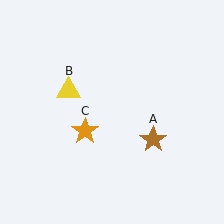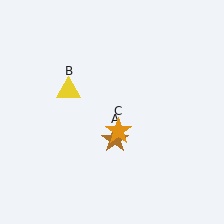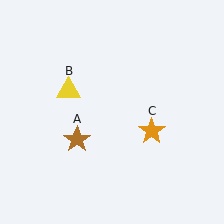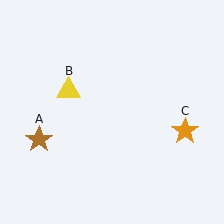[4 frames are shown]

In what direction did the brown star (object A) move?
The brown star (object A) moved left.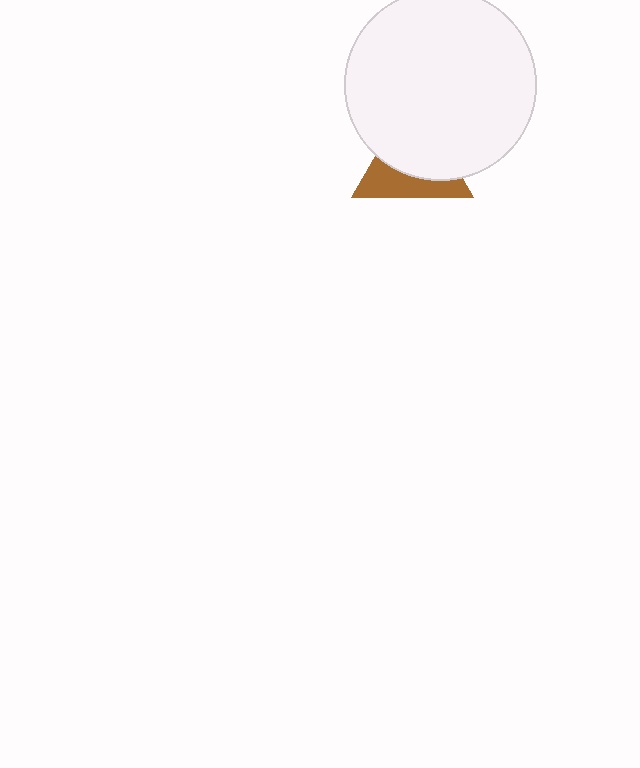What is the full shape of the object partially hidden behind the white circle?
The partially hidden object is a brown triangle.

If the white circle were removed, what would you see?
You would see the complete brown triangle.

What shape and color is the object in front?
The object in front is a white circle.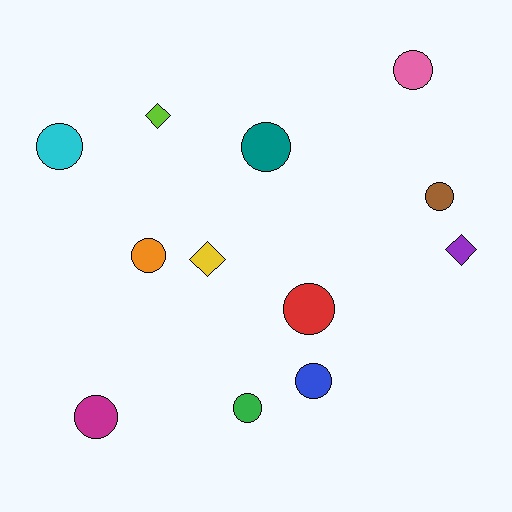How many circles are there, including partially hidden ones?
There are 9 circles.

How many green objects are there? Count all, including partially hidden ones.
There is 1 green object.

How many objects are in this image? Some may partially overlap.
There are 12 objects.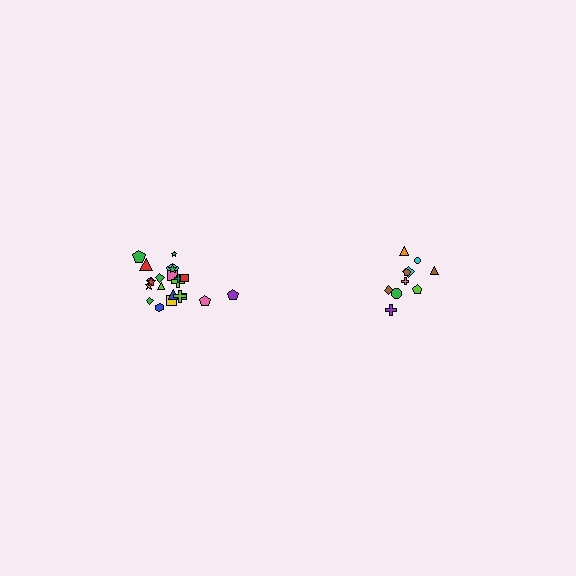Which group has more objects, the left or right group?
The left group.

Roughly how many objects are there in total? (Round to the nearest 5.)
Roughly 30 objects in total.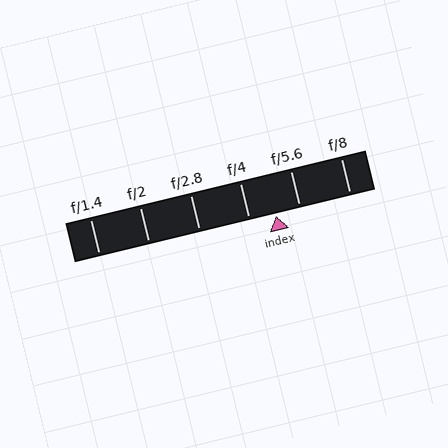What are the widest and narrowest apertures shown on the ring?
The widest aperture shown is f/1.4 and the narrowest is f/8.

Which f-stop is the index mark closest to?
The index mark is closest to f/5.6.